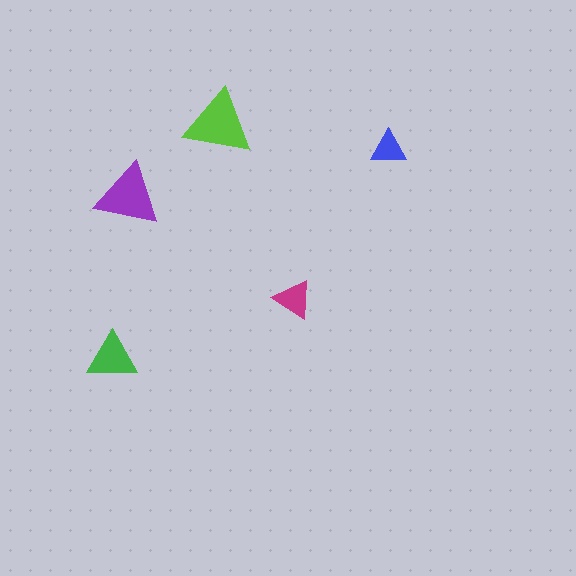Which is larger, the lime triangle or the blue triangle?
The lime one.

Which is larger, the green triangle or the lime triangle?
The lime one.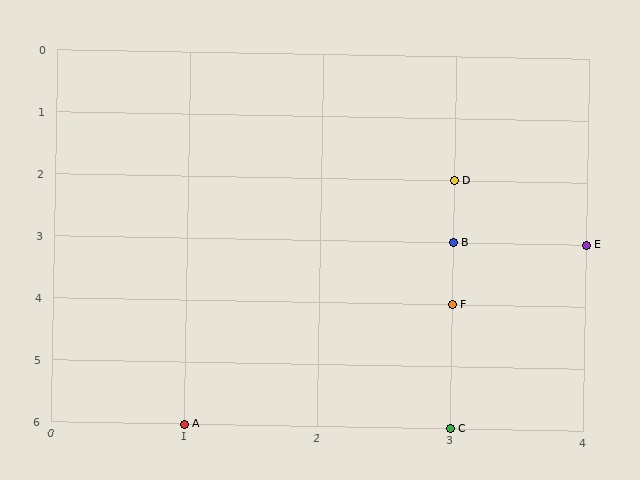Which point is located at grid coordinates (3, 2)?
Point D is at (3, 2).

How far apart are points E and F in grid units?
Points E and F are 1 column and 1 row apart (about 1.4 grid units diagonally).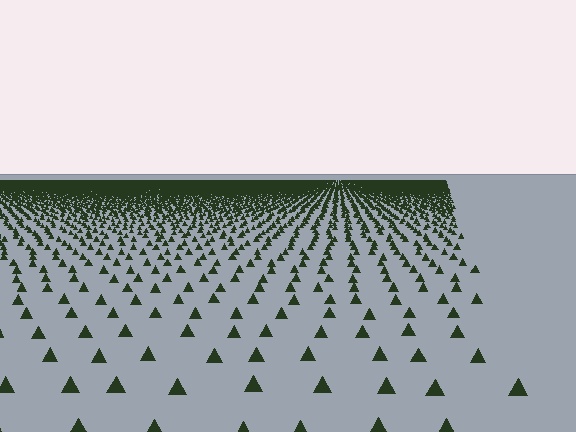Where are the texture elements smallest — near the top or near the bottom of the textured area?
Near the top.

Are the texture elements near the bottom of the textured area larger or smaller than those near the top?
Larger. Near the bottom, elements are closer to the viewer and appear at a bigger on-screen size.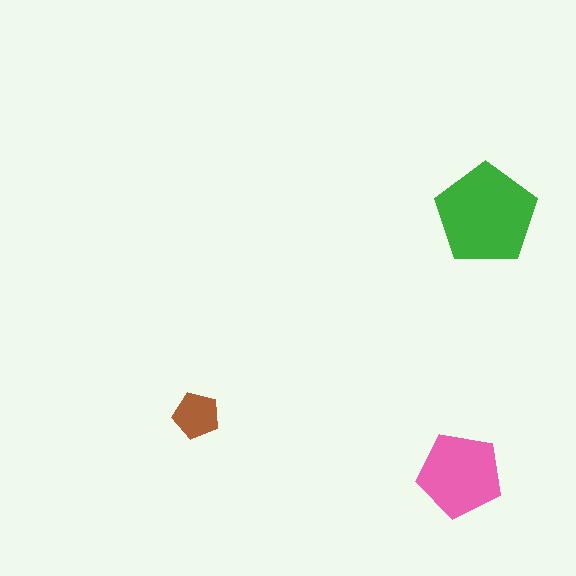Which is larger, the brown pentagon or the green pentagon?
The green one.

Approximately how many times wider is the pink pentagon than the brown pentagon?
About 2 times wider.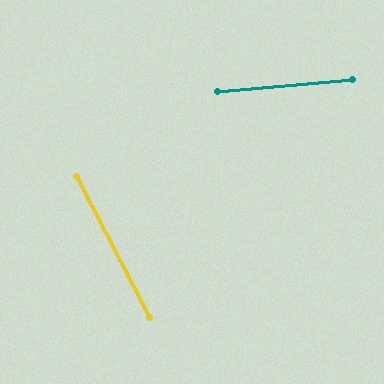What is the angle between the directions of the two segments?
Approximately 68 degrees.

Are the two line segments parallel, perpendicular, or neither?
Neither parallel nor perpendicular — they differ by about 68°.